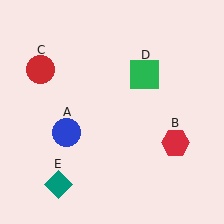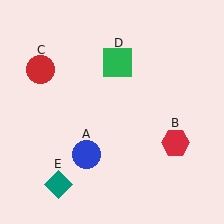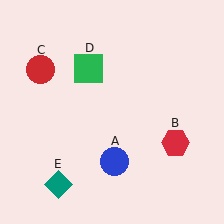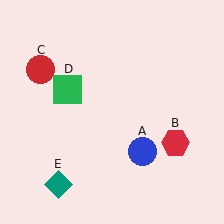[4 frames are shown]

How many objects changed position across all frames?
2 objects changed position: blue circle (object A), green square (object D).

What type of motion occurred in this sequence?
The blue circle (object A), green square (object D) rotated counterclockwise around the center of the scene.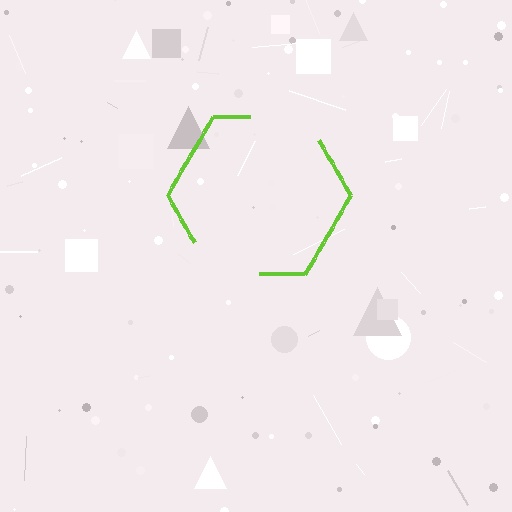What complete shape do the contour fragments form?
The contour fragments form a hexagon.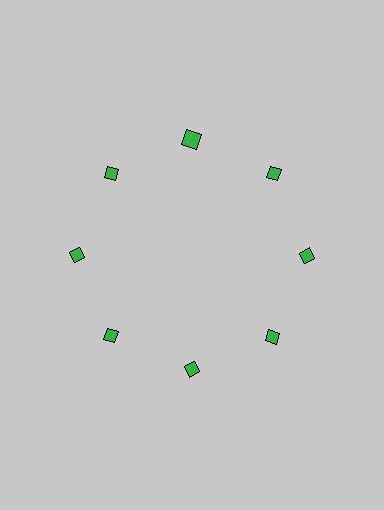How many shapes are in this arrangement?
There are 8 shapes arranged in a ring pattern.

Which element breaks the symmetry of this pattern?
The green square at roughly the 12 o'clock position breaks the symmetry. All other shapes are green diamonds.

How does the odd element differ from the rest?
It has a different shape: square instead of diamond.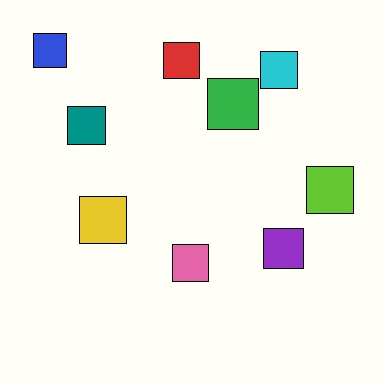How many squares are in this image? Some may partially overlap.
There are 9 squares.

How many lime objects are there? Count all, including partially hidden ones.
There is 1 lime object.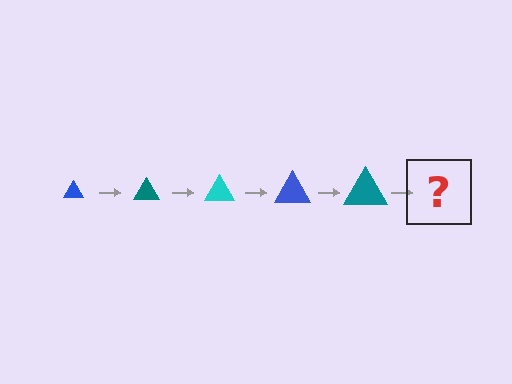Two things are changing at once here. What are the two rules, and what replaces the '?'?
The two rules are that the triangle grows larger each step and the color cycles through blue, teal, and cyan. The '?' should be a cyan triangle, larger than the previous one.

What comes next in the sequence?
The next element should be a cyan triangle, larger than the previous one.